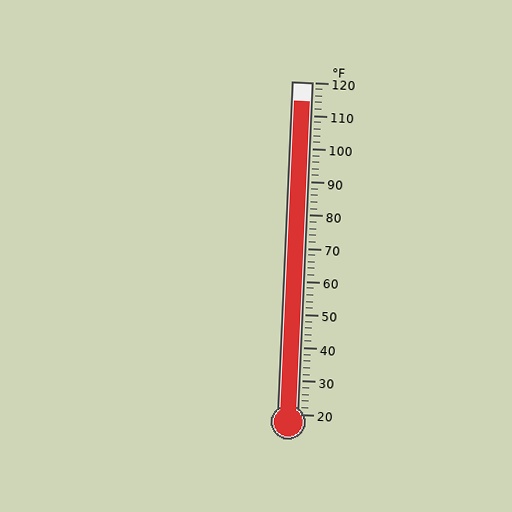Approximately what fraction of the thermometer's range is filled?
The thermometer is filled to approximately 95% of its range.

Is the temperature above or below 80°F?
The temperature is above 80°F.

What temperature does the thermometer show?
The thermometer shows approximately 114°F.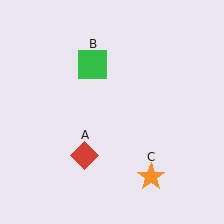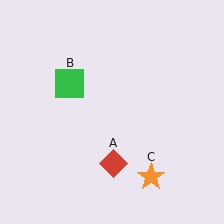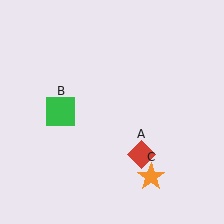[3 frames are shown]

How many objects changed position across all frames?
2 objects changed position: red diamond (object A), green square (object B).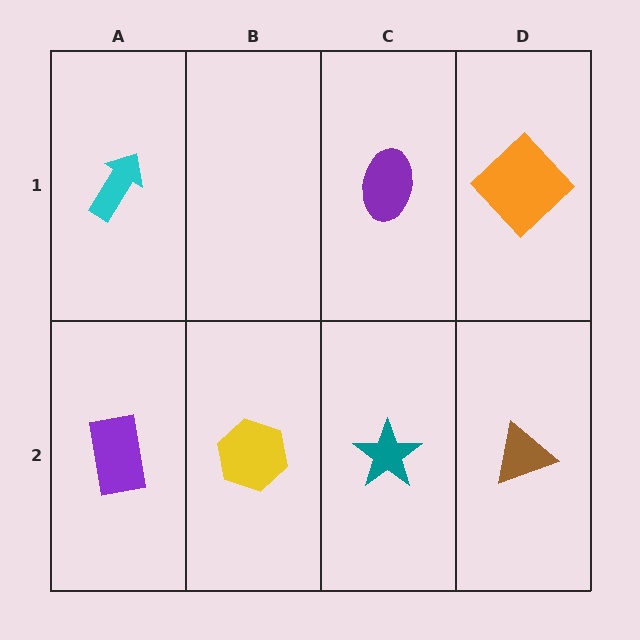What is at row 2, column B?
A yellow hexagon.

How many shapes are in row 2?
4 shapes.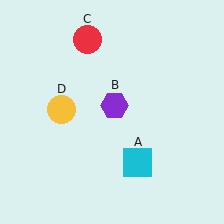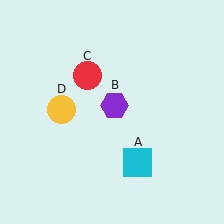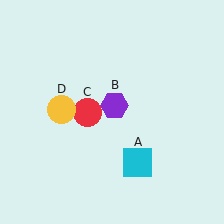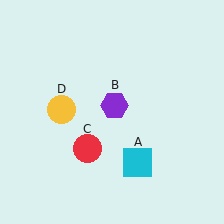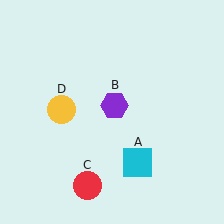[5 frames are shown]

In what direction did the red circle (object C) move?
The red circle (object C) moved down.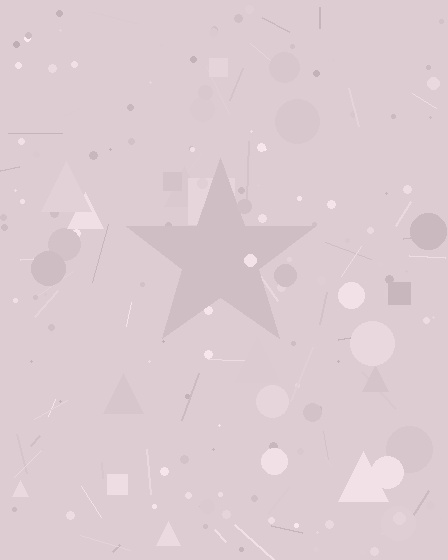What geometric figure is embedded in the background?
A star is embedded in the background.